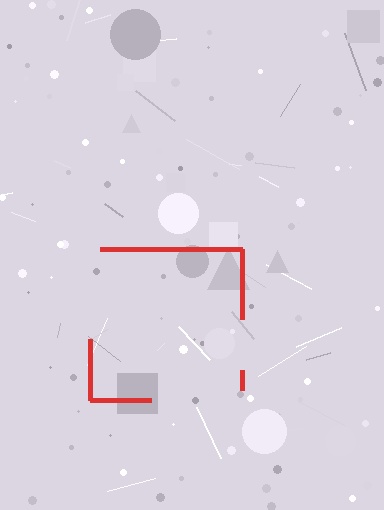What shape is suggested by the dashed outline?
The dashed outline suggests a square.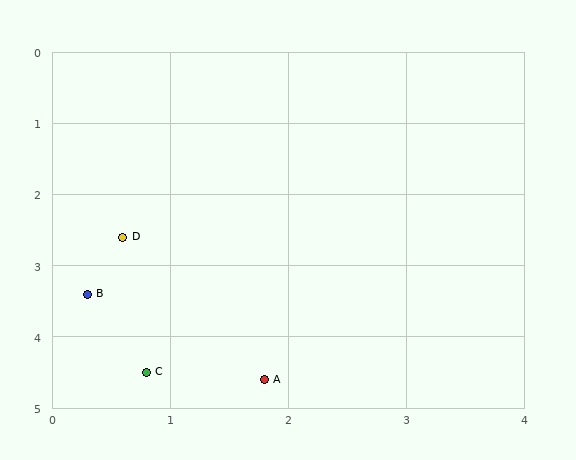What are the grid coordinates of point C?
Point C is at approximately (0.8, 4.5).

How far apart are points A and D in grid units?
Points A and D are about 2.3 grid units apart.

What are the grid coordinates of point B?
Point B is at approximately (0.3, 3.4).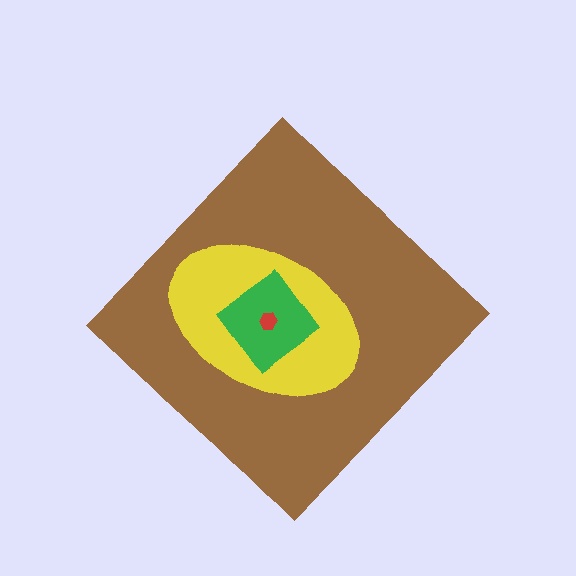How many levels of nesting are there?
4.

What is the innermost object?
The red hexagon.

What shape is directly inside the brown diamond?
The yellow ellipse.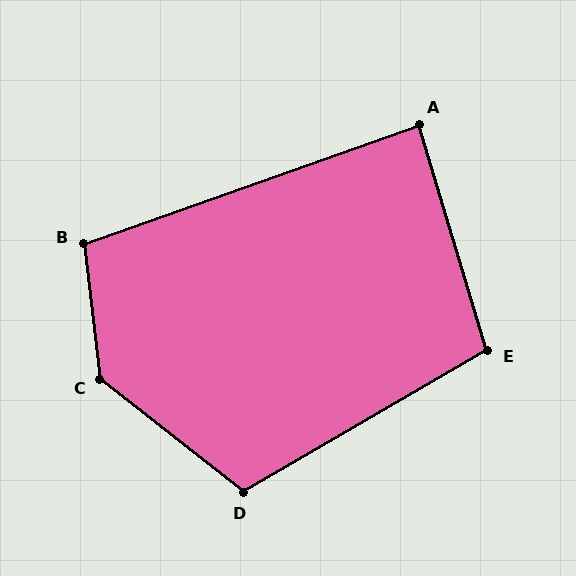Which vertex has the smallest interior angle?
A, at approximately 87 degrees.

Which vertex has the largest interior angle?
C, at approximately 135 degrees.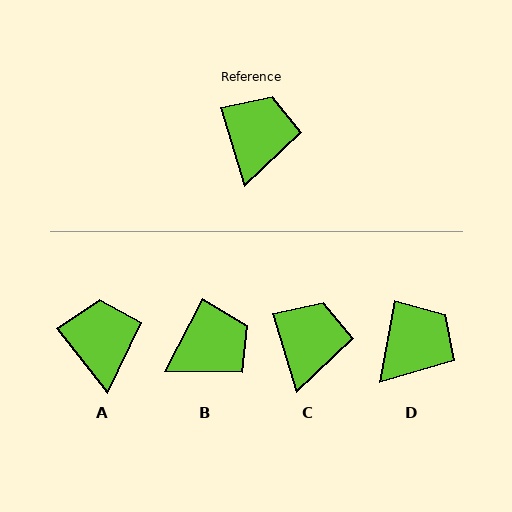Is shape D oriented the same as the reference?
No, it is off by about 27 degrees.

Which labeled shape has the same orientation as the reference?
C.